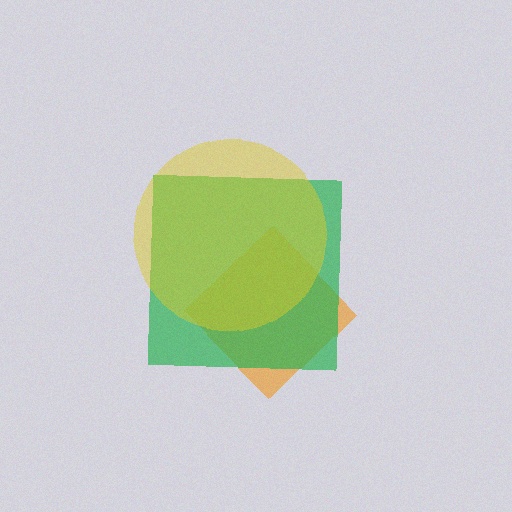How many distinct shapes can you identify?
There are 3 distinct shapes: an orange diamond, a green square, a yellow circle.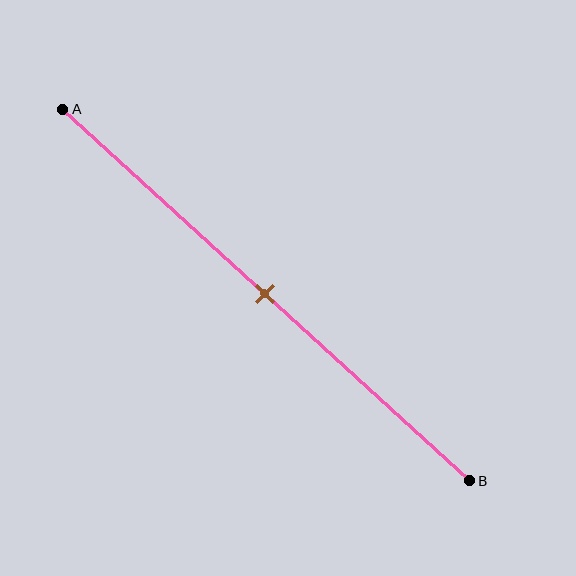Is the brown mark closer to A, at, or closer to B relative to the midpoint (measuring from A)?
The brown mark is approximately at the midpoint of segment AB.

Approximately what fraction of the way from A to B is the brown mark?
The brown mark is approximately 50% of the way from A to B.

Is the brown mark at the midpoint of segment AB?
Yes, the mark is approximately at the midpoint.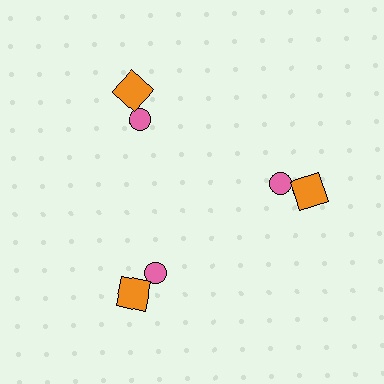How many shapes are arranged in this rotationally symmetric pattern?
There are 6 shapes, arranged in 3 groups of 2.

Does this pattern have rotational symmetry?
Yes, this pattern has 3-fold rotational symmetry. It looks the same after rotating 120 degrees around the center.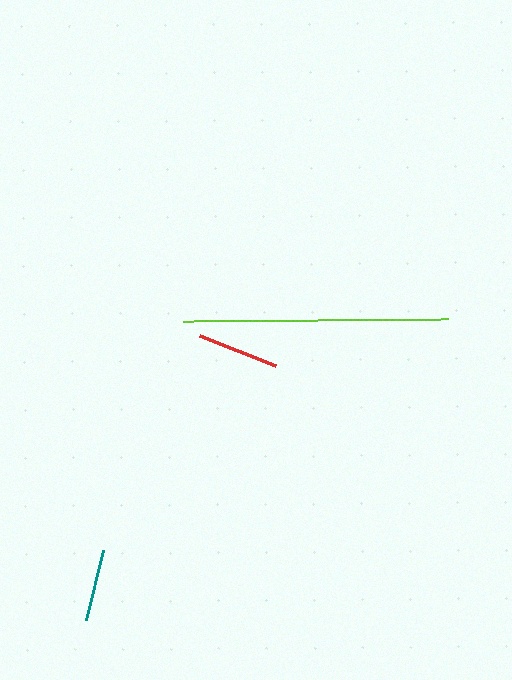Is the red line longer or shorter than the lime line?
The lime line is longer than the red line.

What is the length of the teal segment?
The teal segment is approximately 72 pixels long.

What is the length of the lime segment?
The lime segment is approximately 265 pixels long.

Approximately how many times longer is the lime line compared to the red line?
The lime line is approximately 3.3 times the length of the red line.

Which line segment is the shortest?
The teal line is the shortest at approximately 72 pixels.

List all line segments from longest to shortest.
From longest to shortest: lime, red, teal.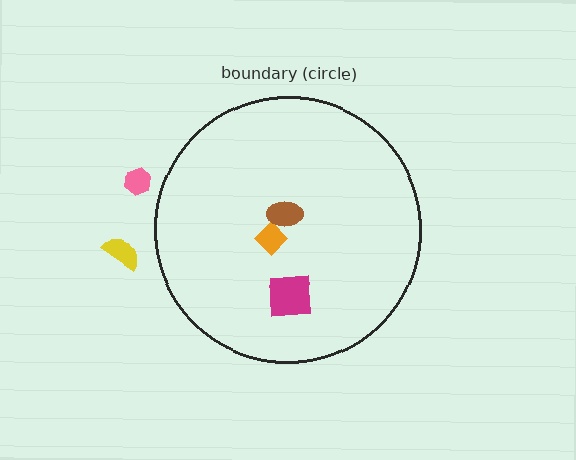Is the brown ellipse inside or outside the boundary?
Inside.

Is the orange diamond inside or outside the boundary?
Inside.